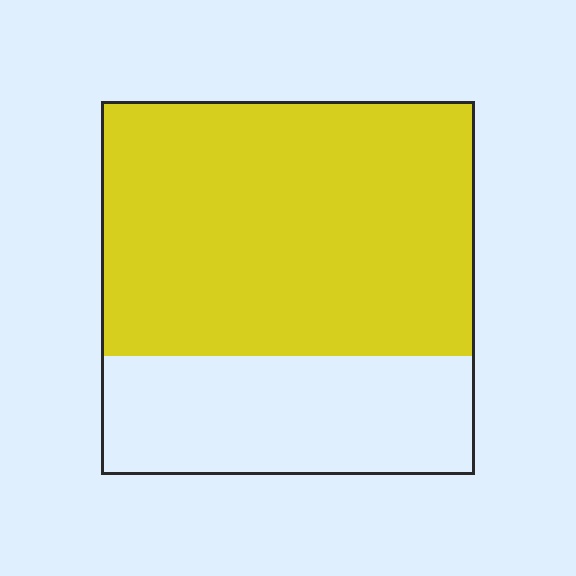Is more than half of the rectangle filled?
Yes.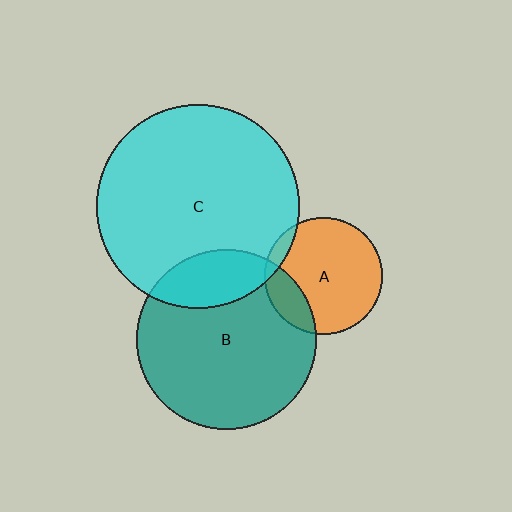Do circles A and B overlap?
Yes.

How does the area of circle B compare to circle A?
Approximately 2.4 times.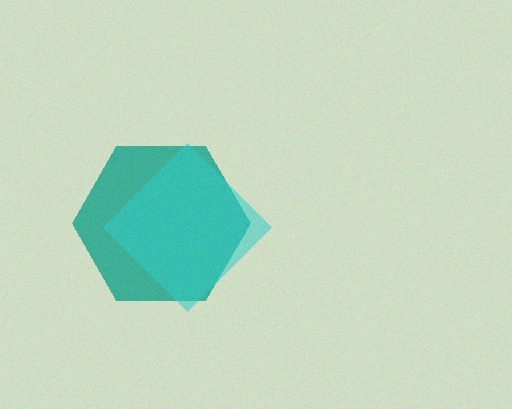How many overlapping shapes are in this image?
There are 2 overlapping shapes in the image.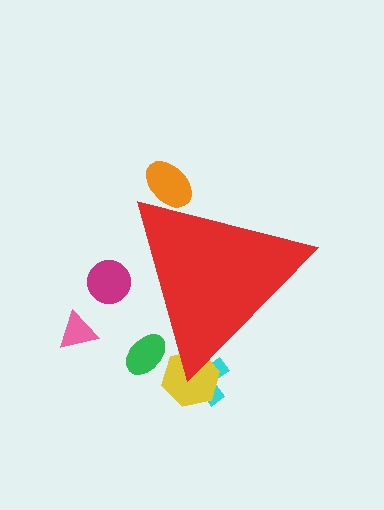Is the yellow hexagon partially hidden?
Yes, the yellow hexagon is partially hidden behind the red triangle.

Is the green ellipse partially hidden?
Yes, the green ellipse is partially hidden behind the red triangle.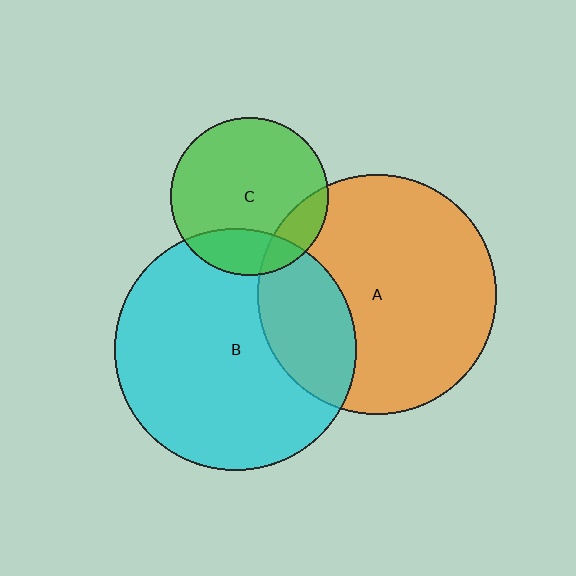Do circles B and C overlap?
Yes.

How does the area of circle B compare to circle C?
Approximately 2.3 times.